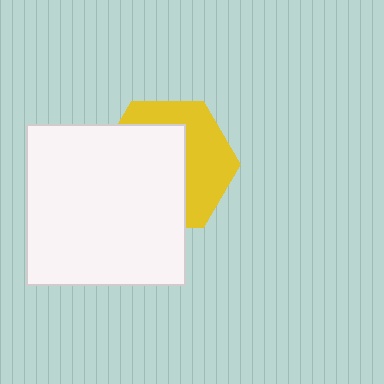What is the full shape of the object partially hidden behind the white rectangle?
The partially hidden object is a yellow hexagon.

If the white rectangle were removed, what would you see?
You would see the complete yellow hexagon.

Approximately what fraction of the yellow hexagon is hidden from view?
Roughly 57% of the yellow hexagon is hidden behind the white rectangle.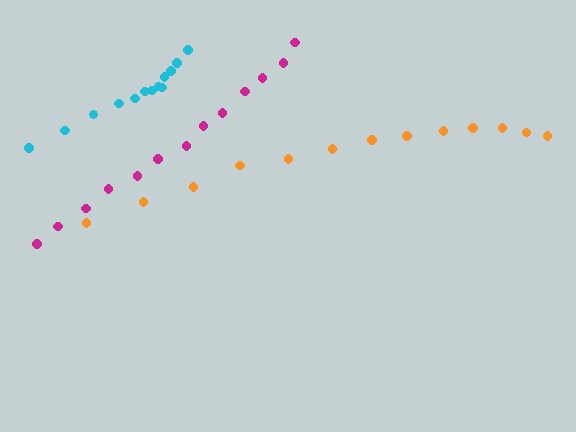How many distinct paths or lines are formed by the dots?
There are 3 distinct paths.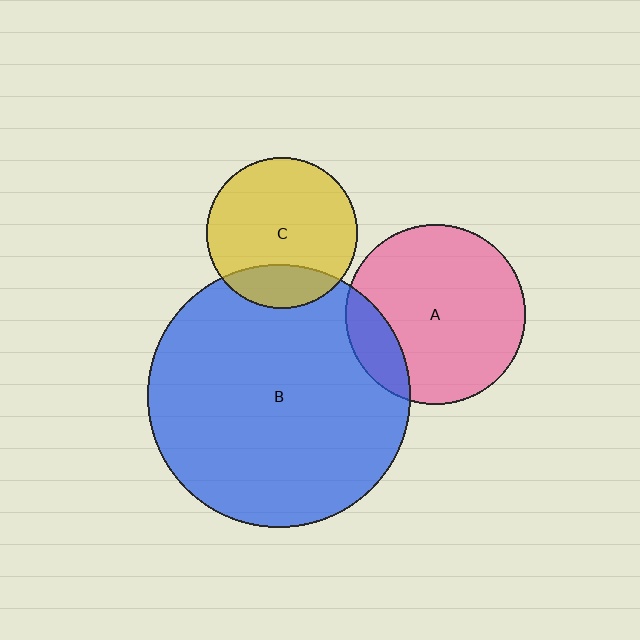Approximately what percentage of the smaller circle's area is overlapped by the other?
Approximately 15%.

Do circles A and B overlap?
Yes.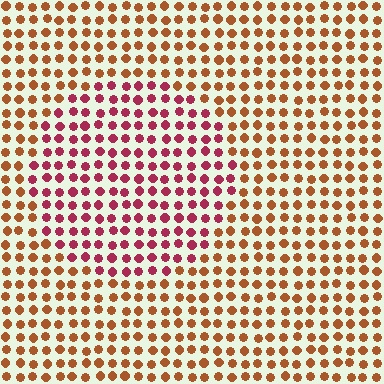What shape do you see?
I see a circle.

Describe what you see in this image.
The image is filled with small brown elements in a uniform arrangement. A circle-shaped region is visible where the elements are tinted to a slightly different hue, forming a subtle color boundary.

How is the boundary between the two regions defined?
The boundary is defined purely by a slight shift in hue (about 43 degrees). Spacing, size, and orientation are identical on both sides.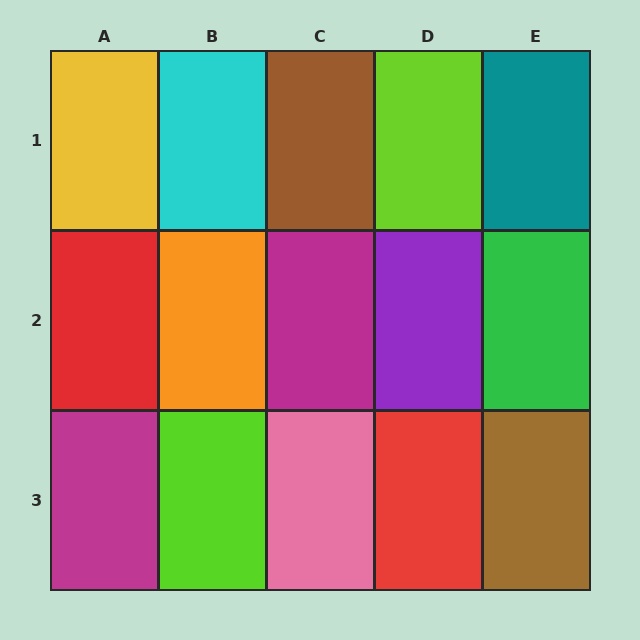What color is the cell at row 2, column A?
Red.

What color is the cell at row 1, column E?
Teal.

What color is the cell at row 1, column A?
Yellow.